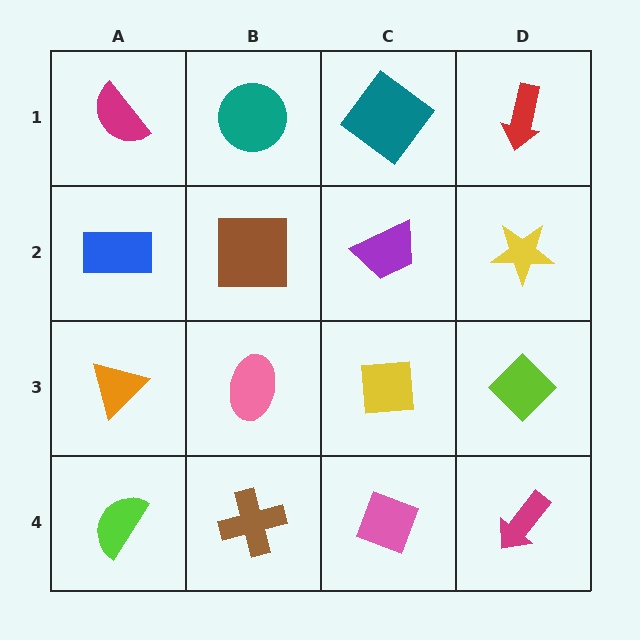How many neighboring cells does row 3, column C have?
4.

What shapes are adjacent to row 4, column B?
A pink ellipse (row 3, column B), a lime semicircle (row 4, column A), a pink diamond (row 4, column C).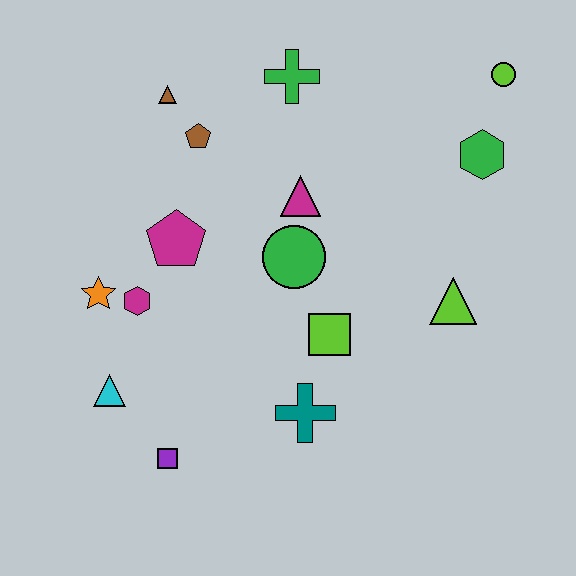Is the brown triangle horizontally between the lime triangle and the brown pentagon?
No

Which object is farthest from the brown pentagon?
The purple square is farthest from the brown pentagon.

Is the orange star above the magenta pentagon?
No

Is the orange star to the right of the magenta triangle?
No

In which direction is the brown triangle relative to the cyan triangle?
The brown triangle is above the cyan triangle.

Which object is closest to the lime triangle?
The lime square is closest to the lime triangle.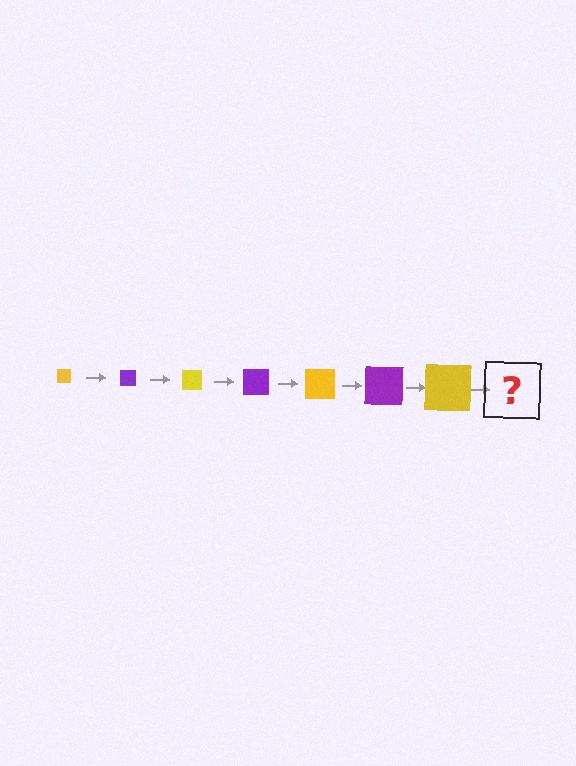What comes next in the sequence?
The next element should be a purple square, larger than the previous one.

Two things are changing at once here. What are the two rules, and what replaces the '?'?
The two rules are that the square grows larger each step and the color cycles through yellow and purple. The '?' should be a purple square, larger than the previous one.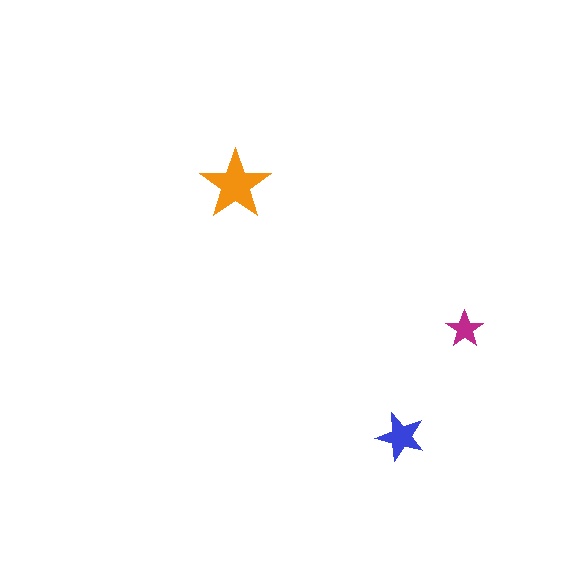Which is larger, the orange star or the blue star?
The orange one.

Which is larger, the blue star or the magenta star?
The blue one.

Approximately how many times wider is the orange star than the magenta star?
About 2 times wider.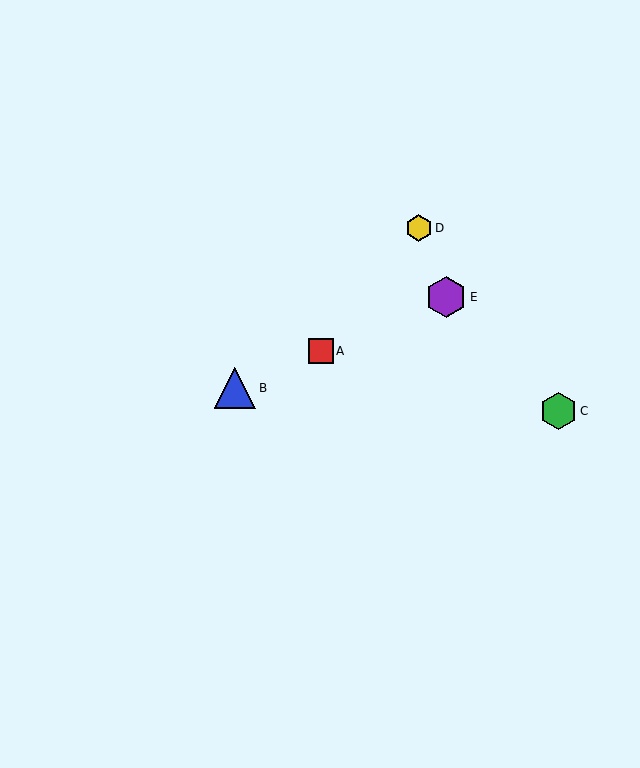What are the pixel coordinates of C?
Object C is at (558, 411).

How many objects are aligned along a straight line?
3 objects (A, B, E) are aligned along a straight line.